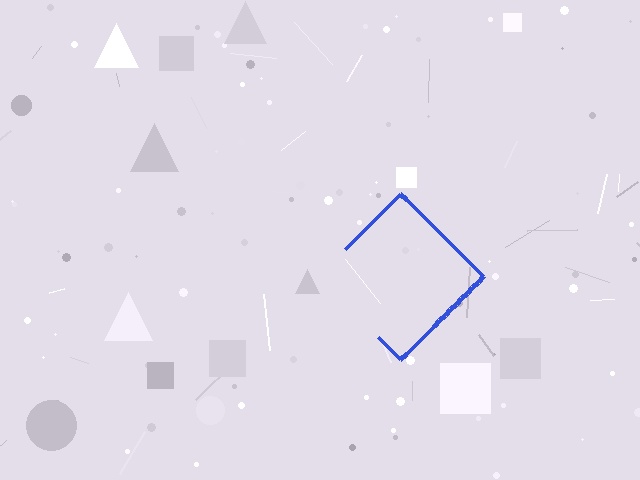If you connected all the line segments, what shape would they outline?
They would outline a diamond.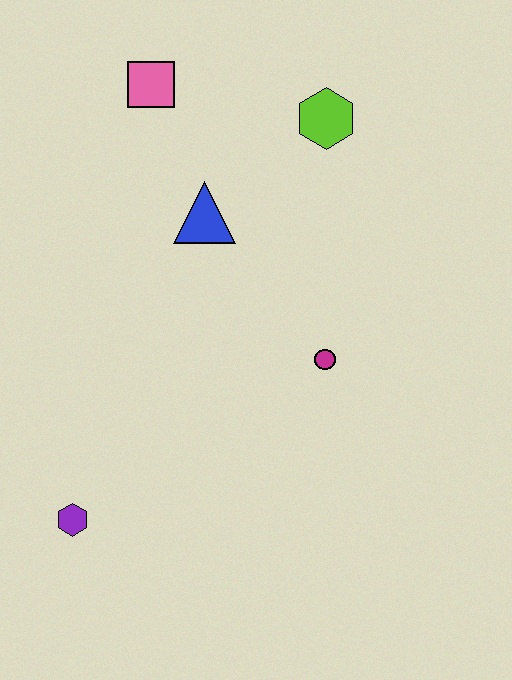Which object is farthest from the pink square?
The purple hexagon is farthest from the pink square.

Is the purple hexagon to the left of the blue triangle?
Yes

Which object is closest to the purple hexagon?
The magenta circle is closest to the purple hexagon.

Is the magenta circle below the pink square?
Yes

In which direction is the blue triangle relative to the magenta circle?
The blue triangle is above the magenta circle.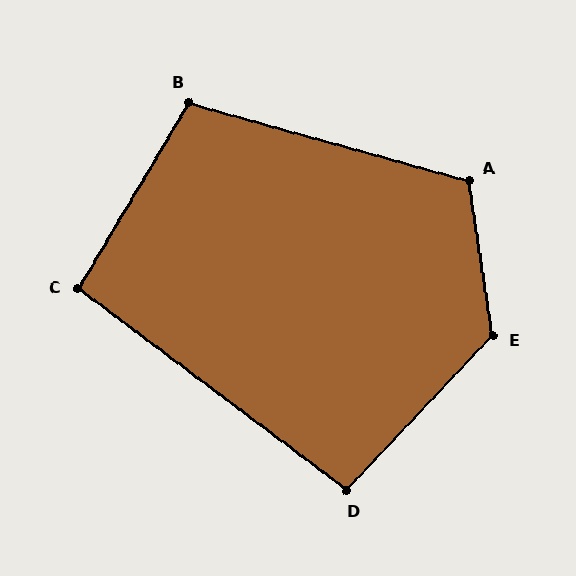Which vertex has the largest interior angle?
E, at approximately 128 degrees.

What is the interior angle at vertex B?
Approximately 105 degrees (obtuse).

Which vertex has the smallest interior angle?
C, at approximately 96 degrees.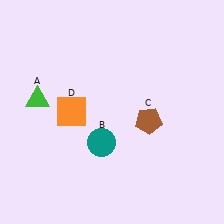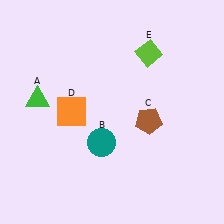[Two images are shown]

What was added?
A lime diamond (E) was added in Image 2.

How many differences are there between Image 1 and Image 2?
There is 1 difference between the two images.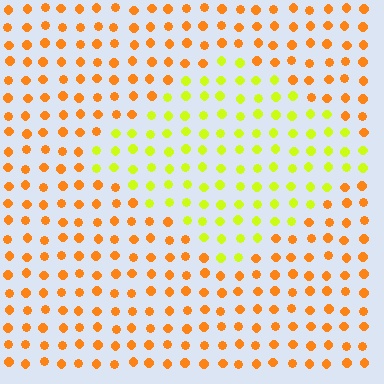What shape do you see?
I see a diamond.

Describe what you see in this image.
The image is filled with small orange elements in a uniform arrangement. A diamond-shaped region is visible where the elements are tinted to a slightly different hue, forming a subtle color boundary.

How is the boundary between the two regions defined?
The boundary is defined purely by a slight shift in hue (about 44 degrees). Spacing, size, and orientation are identical on both sides.